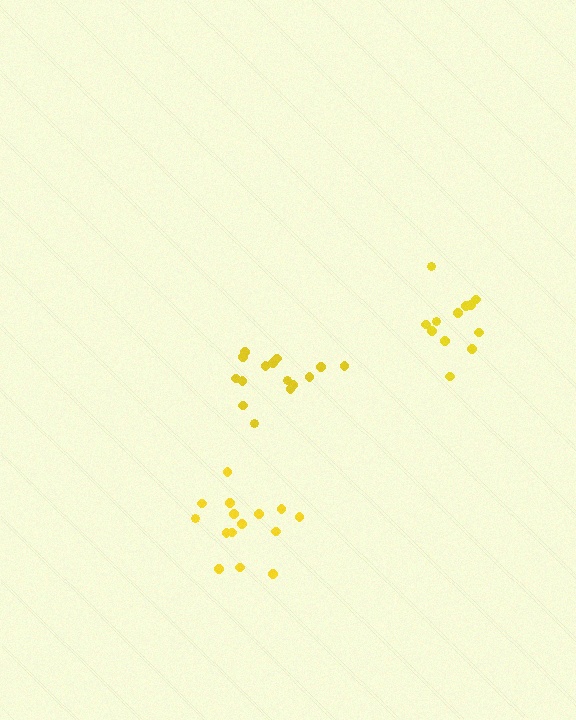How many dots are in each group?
Group 1: 15 dots, Group 2: 15 dots, Group 3: 12 dots (42 total).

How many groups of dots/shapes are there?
There are 3 groups.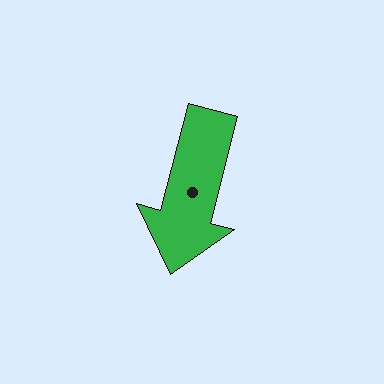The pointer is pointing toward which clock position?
Roughly 6 o'clock.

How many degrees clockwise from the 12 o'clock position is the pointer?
Approximately 195 degrees.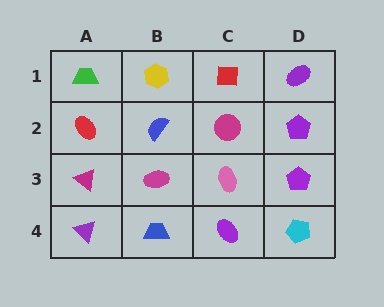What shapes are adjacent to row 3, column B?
A blue semicircle (row 2, column B), a blue trapezoid (row 4, column B), a magenta triangle (row 3, column A), a pink ellipse (row 3, column C).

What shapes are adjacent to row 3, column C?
A magenta circle (row 2, column C), a purple ellipse (row 4, column C), a magenta ellipse (row 3, column B), a purple pentagon (row 3, column D).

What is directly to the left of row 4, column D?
A purple ellipse.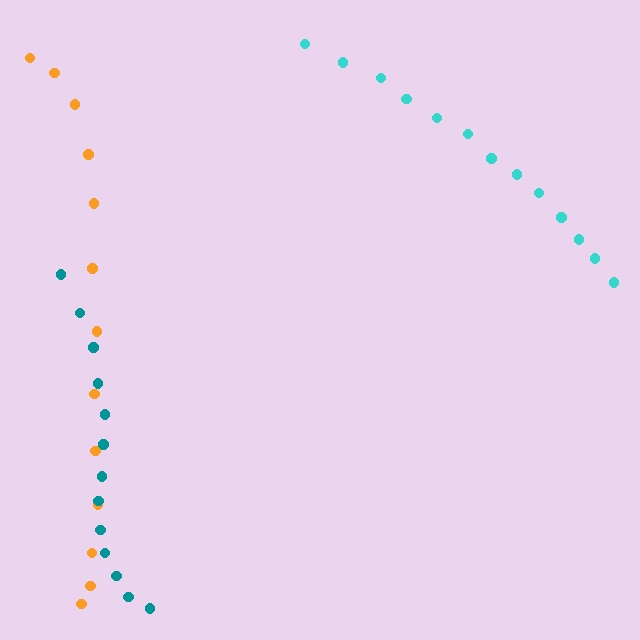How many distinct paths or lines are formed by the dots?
There are 3 distinct paths.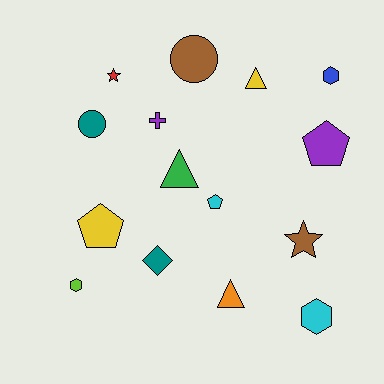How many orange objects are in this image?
There is 1 orange object.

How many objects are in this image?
There are 15 objects.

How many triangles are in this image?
There are 3 triangles.